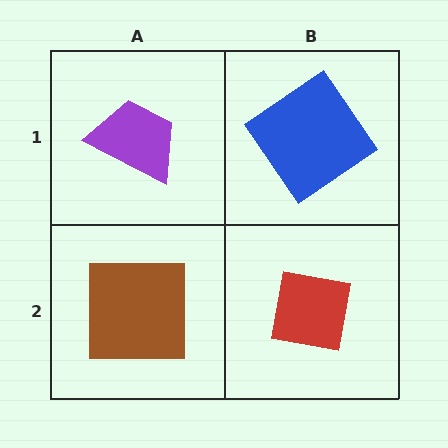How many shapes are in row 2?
2 shapes.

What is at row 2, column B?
A red square.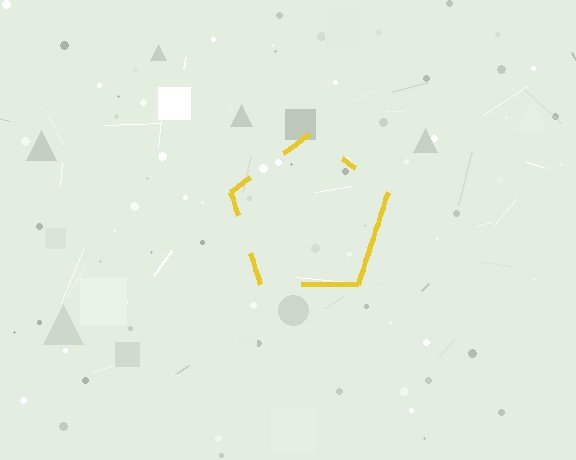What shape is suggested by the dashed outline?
The dashed outline suggests a pentagon.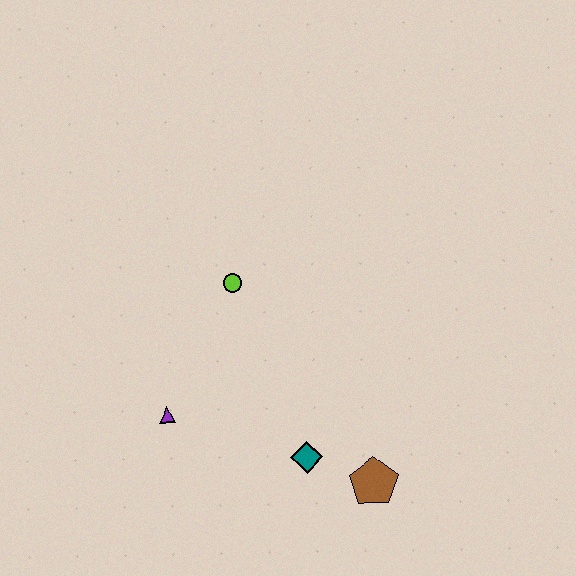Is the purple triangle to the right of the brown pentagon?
No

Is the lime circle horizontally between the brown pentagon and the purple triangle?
Yes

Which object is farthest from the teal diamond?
The lime circle is farthest from the teal diamond.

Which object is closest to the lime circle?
The purple triangle is closest to the lime circle.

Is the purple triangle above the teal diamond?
Yes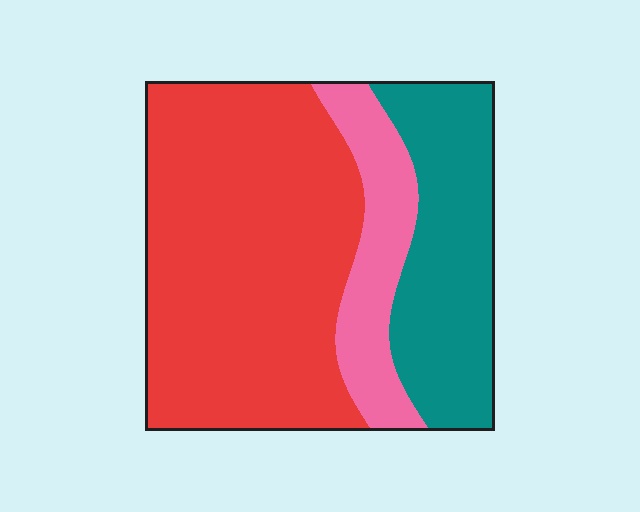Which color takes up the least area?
Pink, at roughly 15%.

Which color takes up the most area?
Red, at roughly 60%.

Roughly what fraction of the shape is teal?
Teal covers about 25% of the shape.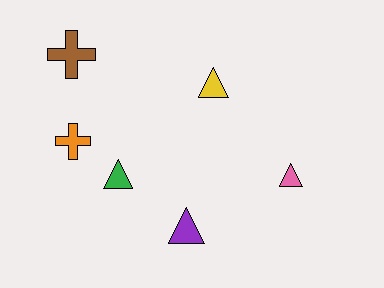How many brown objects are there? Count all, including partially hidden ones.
There is 1 brown object.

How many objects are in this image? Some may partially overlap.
There are 6 objects.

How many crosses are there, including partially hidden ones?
There are 2 crosses.